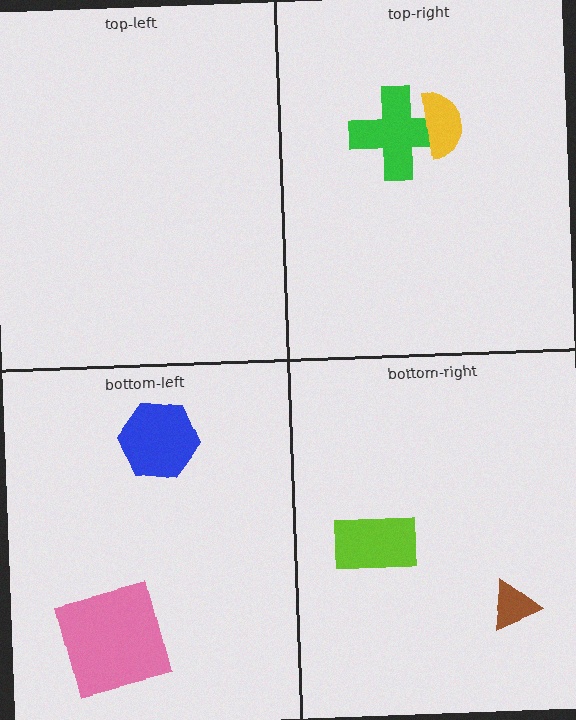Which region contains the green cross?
The top-right region.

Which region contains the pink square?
The bottom-left region.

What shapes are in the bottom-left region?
The blue hexagon, the pink square.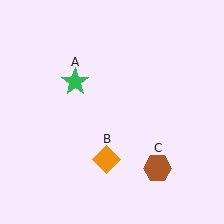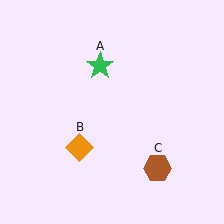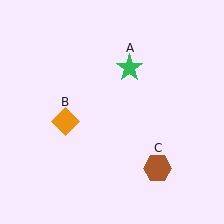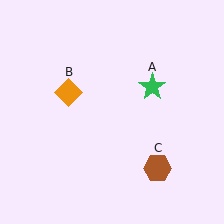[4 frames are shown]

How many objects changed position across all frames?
2 objects changed position: green star (object A), orange diamond (object B).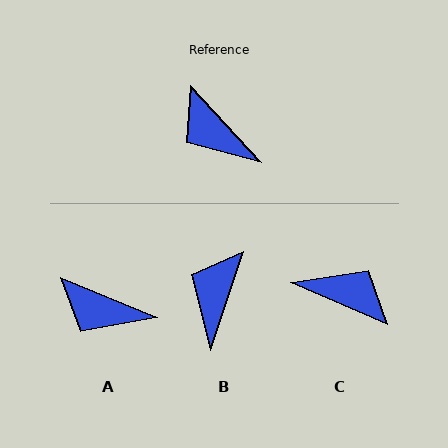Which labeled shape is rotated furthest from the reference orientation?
C, about 156 degrees away.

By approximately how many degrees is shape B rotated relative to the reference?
Approximately 61 degrees clockwise.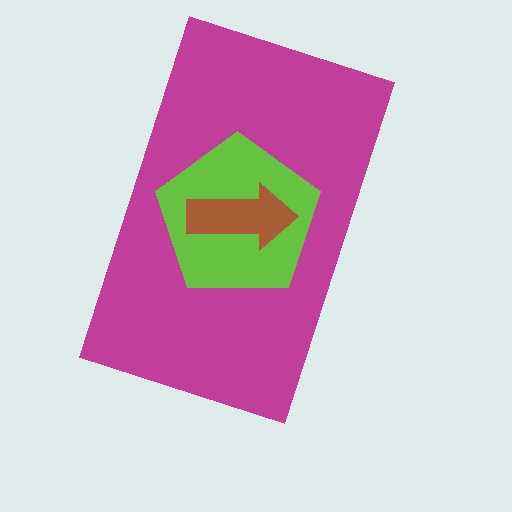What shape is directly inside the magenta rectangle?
The lime pentagon.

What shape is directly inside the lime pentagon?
The brown arrow.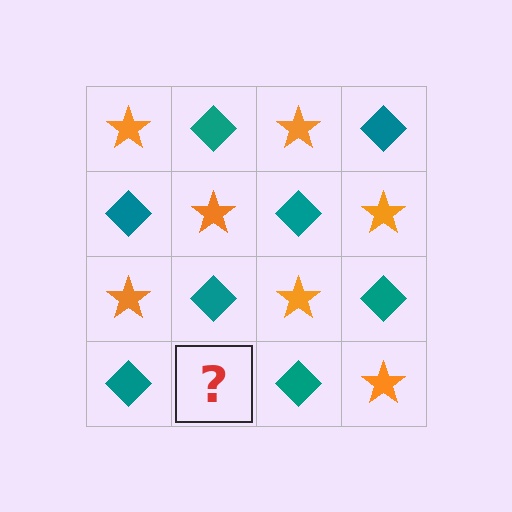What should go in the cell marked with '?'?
The missing cell should contain an orange star.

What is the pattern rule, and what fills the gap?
The rule is that it alternates orange star and teal diamond in a checkerboard pattern. The gap should be filled with an orange star.